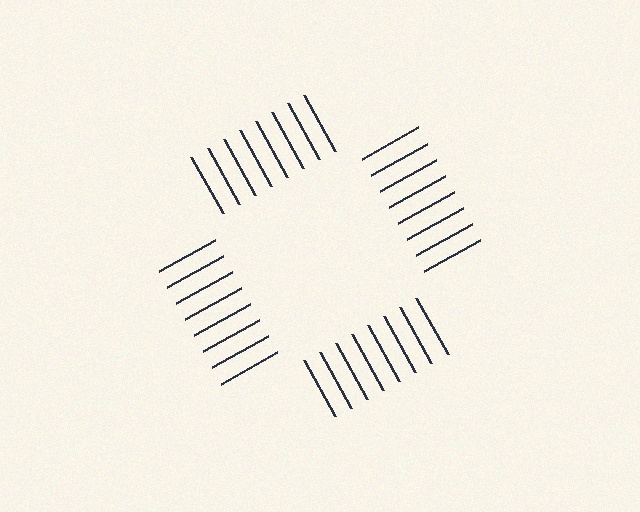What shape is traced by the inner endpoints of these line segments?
An illusory square — the line segments terminate on its edges but no continuous stroke is drawn.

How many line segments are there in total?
32 — 8 along each of the 4 edges.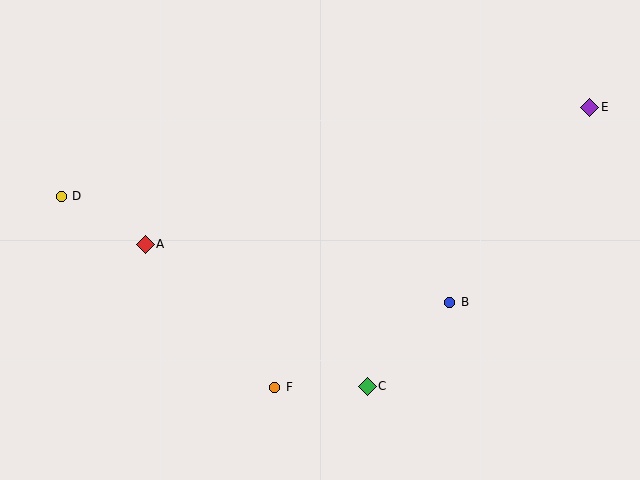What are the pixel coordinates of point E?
Point E is at (590, 107).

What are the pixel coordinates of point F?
Point F is at (275, 387).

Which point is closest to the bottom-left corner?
Point A is closest to the bottom-left corner.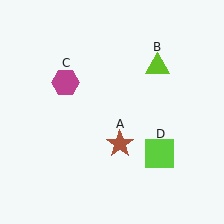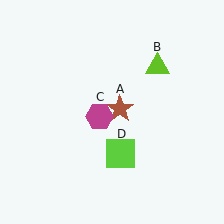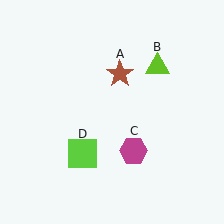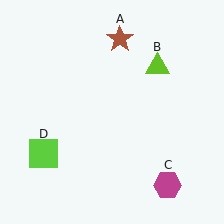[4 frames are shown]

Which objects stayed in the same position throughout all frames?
Lime triangle (object B) remained stationary.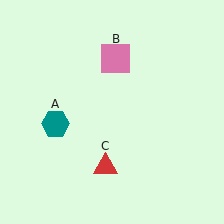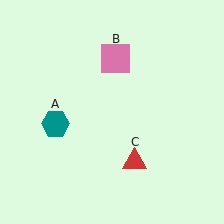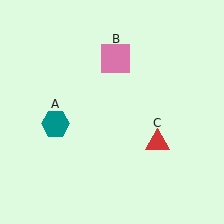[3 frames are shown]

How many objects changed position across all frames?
1 object changed position: red triangle (object C).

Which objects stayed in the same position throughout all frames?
Teal hexagon (object A) and pink square (object B) remained stationary.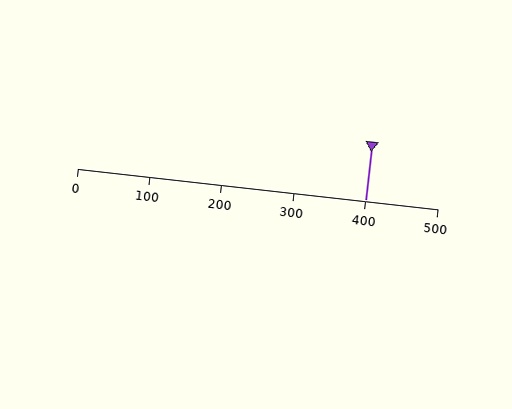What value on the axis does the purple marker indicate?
The marker indicates approximately 400.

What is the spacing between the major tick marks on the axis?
The major ticks are spaced 100 apart.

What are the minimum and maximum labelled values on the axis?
The axis runs from 0 to 500.